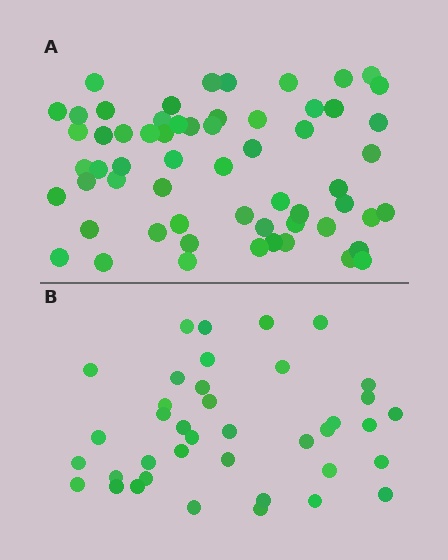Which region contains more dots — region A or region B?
Region A (the top region) has more dots.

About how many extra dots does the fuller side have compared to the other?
Region A has approximately 20 more dots than region B.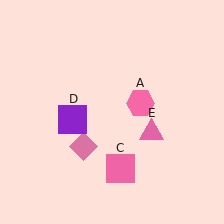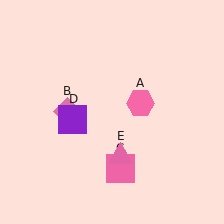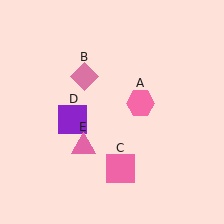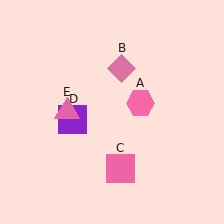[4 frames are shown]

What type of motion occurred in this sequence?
The pink diamond (object B), pink triangle (object E) rotated clockwise around the center of the scene.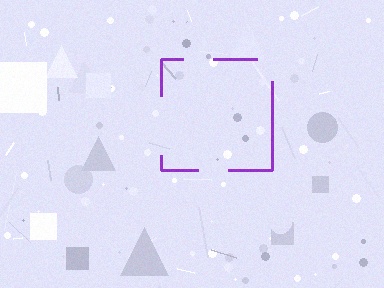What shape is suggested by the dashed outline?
The dashed outline suggests a square.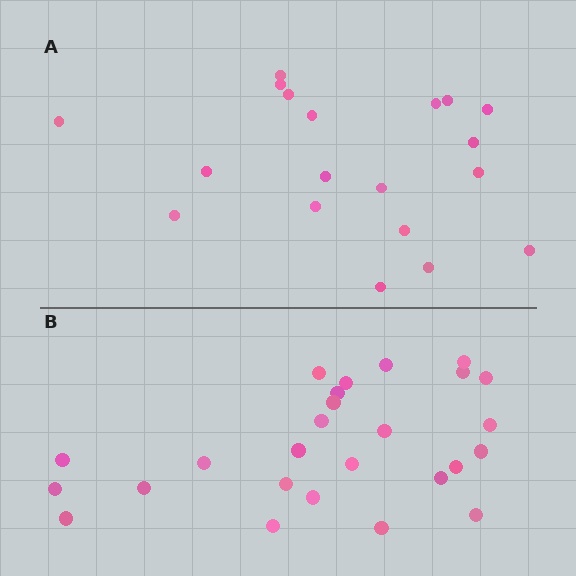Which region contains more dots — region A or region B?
Region B (the bottom region) has more dots.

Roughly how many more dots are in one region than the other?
Region B has roughly 8 or so more dots than region A.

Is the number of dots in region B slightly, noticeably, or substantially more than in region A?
Region B has noticeably more, but not dramatically so. The ratio is roughly 1.4 to 1.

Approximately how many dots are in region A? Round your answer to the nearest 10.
About 20 dots. (The exact count is 19, which rounds to 20.)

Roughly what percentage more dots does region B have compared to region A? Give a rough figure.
About 35% more.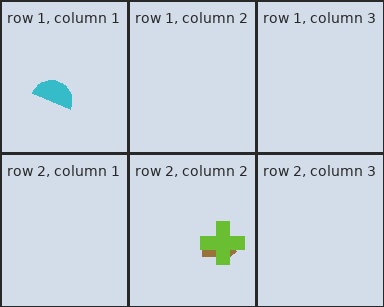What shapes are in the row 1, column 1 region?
The cyan semicircle.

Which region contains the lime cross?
The row 2, column 2 region.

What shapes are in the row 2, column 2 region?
The brown arrow, the lime cross.